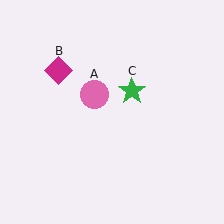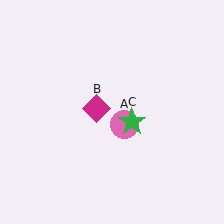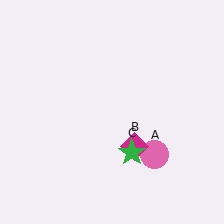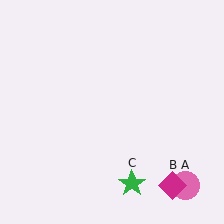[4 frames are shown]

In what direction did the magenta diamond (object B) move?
The magenta diamond (object B) moved down and to the right.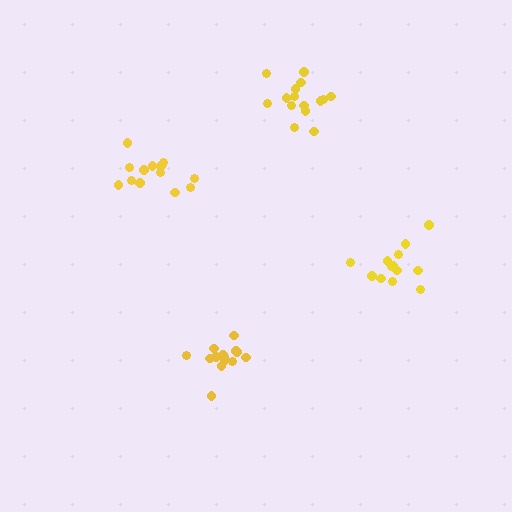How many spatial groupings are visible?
There are 4 spatial groupings.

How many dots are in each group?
Group 1: 15 dots, Group 2: 13 dots, Group 3: 15 dots, Group 4: 13 dots (56 total).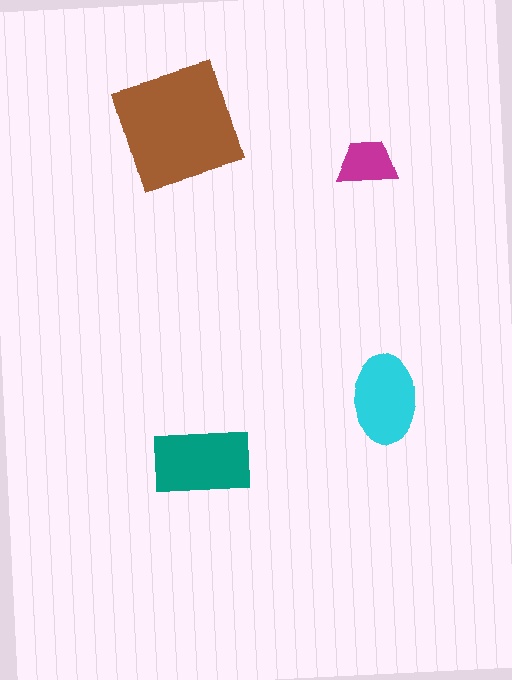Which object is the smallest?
The magenta trapezoid.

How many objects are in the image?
There are 4 objects in the image.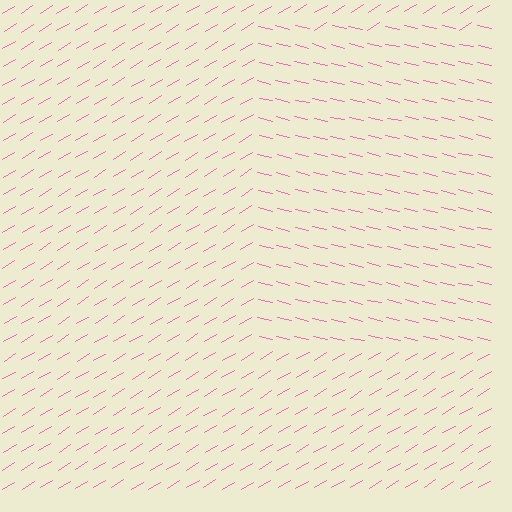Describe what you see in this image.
The image is filled with small pink line segments. A rectangle region in the image has lines oriented differently from the surrounding lines, creating a visible texture boundary.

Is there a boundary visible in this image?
Yes, there is a texture boundary formed by a change in line orientation.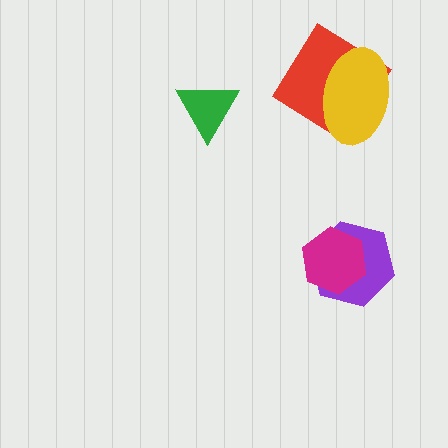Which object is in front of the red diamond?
The yellow ellipse is in front of the red diamond.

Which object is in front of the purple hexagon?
The magenta hexagon is in front of the purple hexagon.